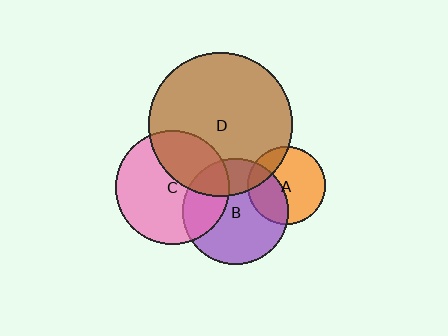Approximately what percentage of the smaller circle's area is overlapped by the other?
Approximately 20%.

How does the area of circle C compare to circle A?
Approximately 2.1 times.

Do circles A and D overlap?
Yes.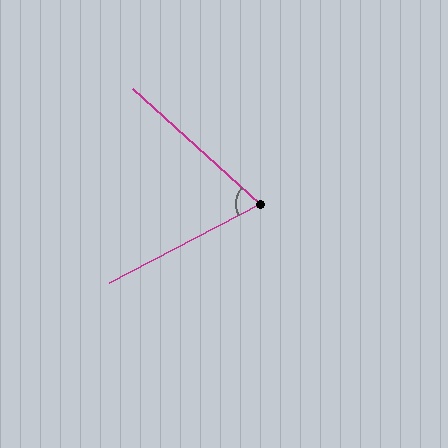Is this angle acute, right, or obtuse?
It is acute.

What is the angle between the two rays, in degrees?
Approximately 70 degrees.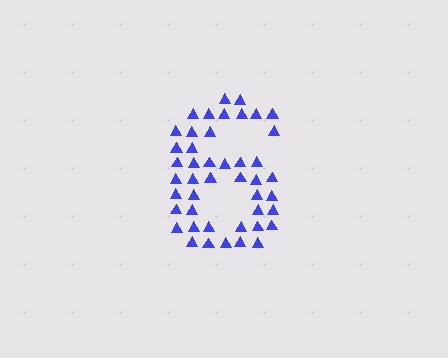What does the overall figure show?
The overall figure shows the digit 6.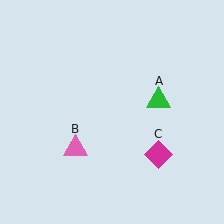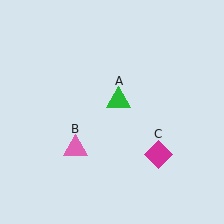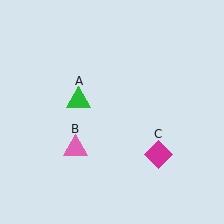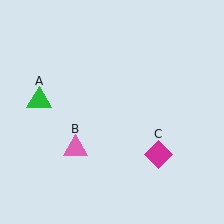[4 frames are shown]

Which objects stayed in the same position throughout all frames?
Pink triangle (object B) and magenta diamond (object C) remained stationary.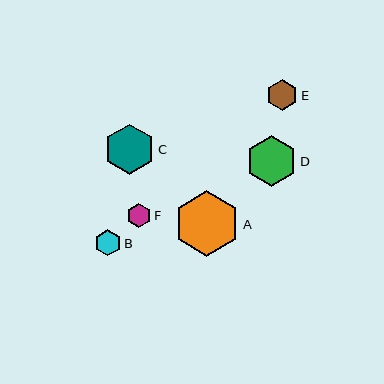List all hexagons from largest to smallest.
From largest to smallest: A, D, C, E, B, F.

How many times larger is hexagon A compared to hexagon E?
Hexagon A is approximately 2.1 times the size of hexagon E.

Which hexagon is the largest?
Hexagon A is the largest with a size of approximately 66 pixels.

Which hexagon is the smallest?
Hexagon F is the smallest with a size of approximately 24 pixels.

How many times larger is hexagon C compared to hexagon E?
Hexagon C is approximately 1.6 times the size of hexagon E.